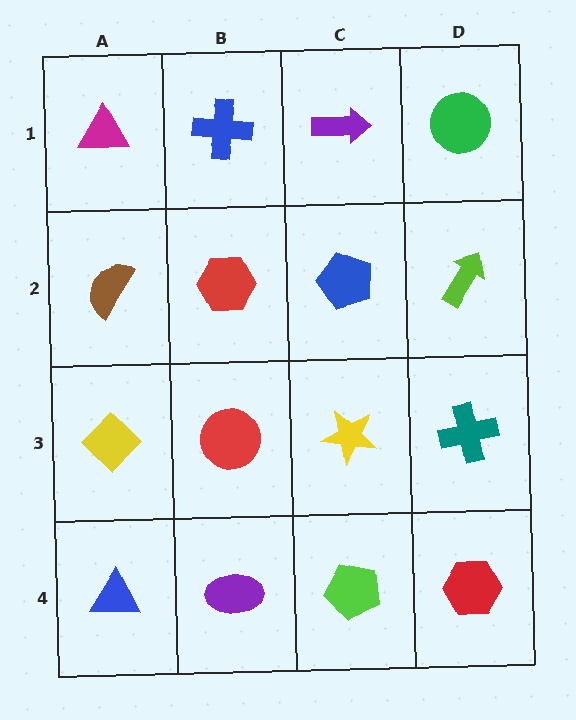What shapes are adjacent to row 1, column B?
A red hexagon (row 2, column B), a magenta triangle (row 1, column A), a purple arrow (row 1, column C).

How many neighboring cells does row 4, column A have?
2.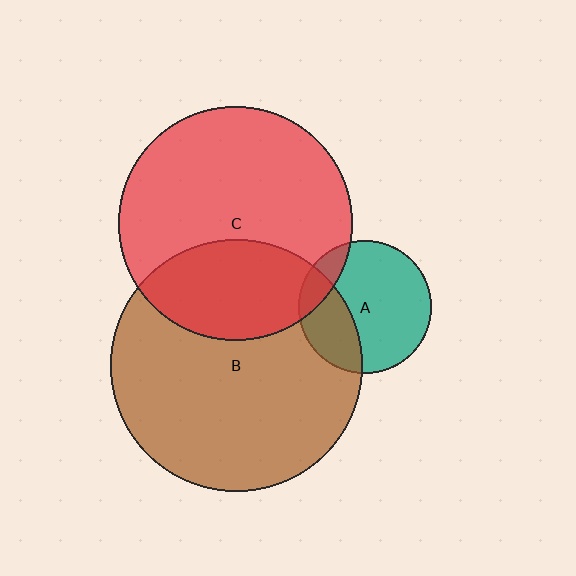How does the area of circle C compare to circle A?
Approximately 3.1 times.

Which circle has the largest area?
Circle B (brown).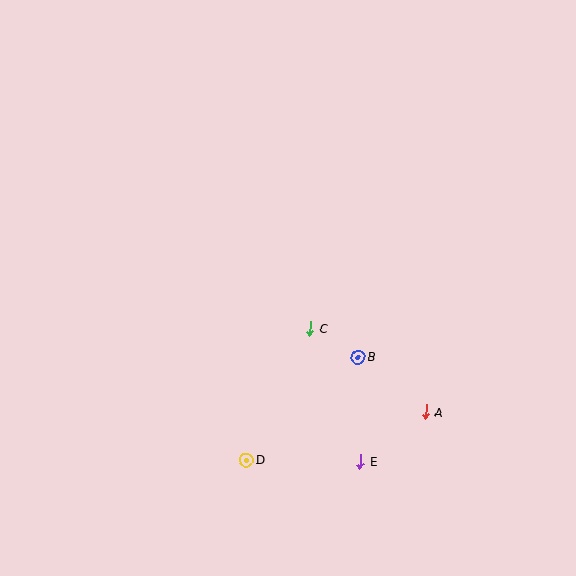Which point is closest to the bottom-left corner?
Point D is closest to the bottom-left corner.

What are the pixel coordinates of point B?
Point B is at (358, 357).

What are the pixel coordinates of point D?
Point D is at (247, 460).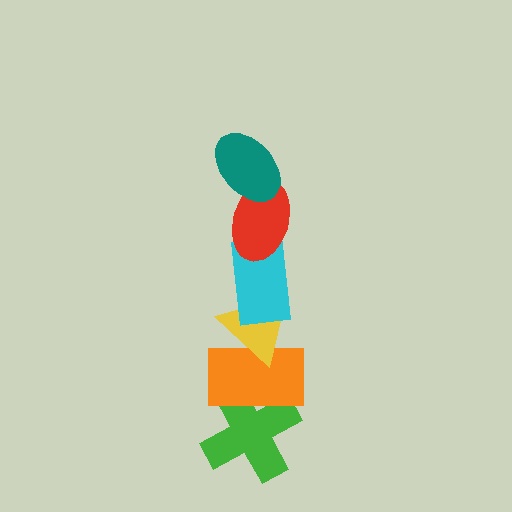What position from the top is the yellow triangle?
The yellow triangle is 4th from the top.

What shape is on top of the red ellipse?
The teal ellipse is on top of the red ellipse.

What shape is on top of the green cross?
The orange rectangle is on top of the green cross.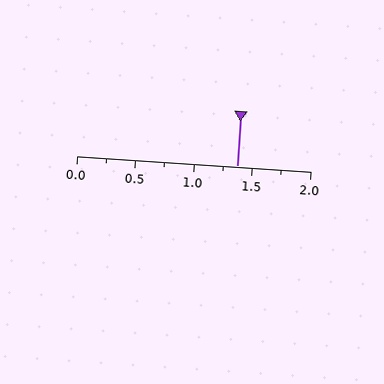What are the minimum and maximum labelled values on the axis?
The axis runs from 0.0 to 2.0.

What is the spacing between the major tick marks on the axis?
The major ticks are spaced 0.5 apart.